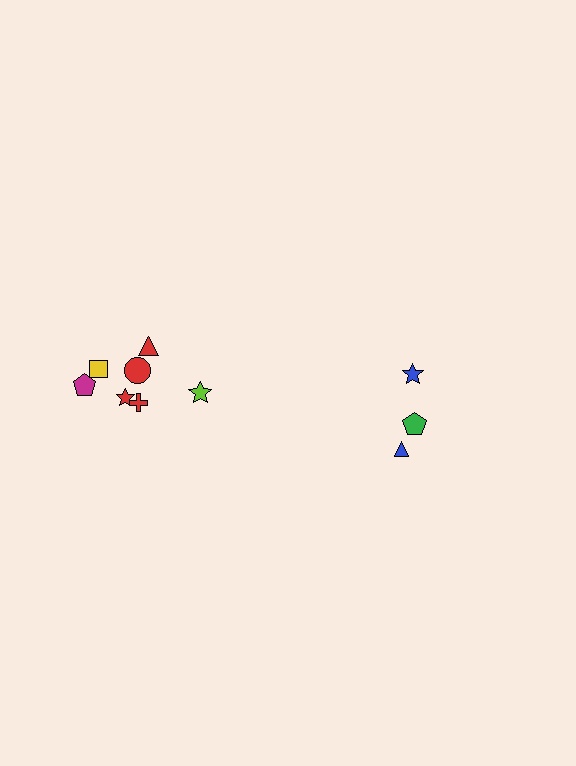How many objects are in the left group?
There are 7 objects.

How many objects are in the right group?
There are 3 objects.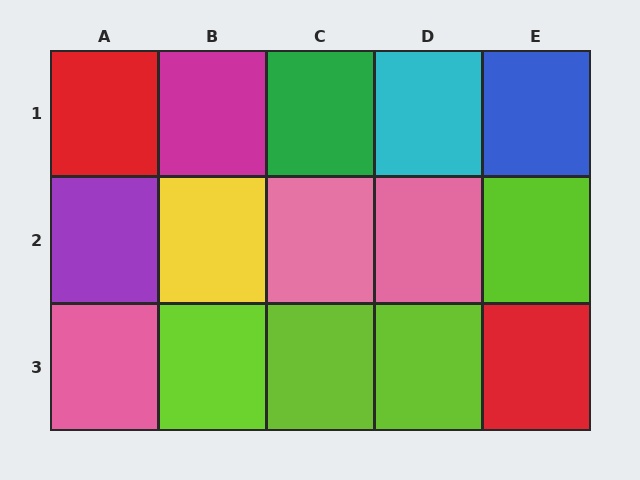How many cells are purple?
1 cell is purple.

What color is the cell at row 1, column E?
Blue.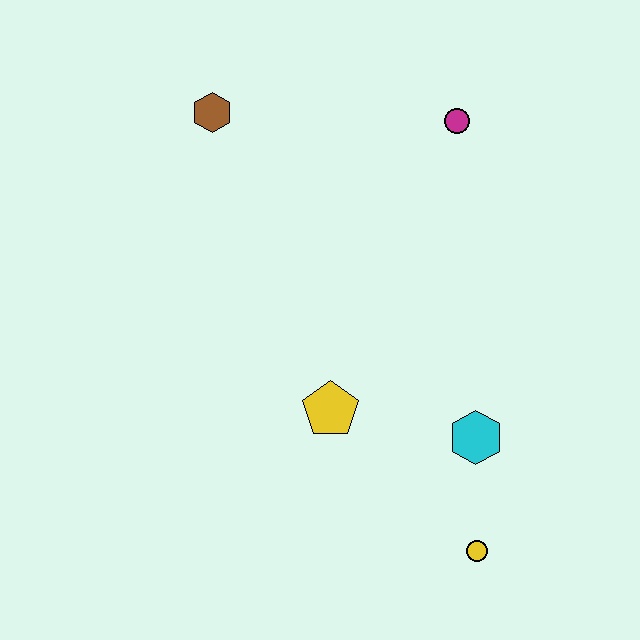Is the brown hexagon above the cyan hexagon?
Yes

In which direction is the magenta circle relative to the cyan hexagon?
The magenta circle is above the cyan hexagon.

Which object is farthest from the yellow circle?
The brown hexagon is farthest from the yellow circle.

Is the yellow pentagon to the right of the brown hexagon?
Yes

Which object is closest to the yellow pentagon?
The cyan hexagon is closest to the yellow pentagon.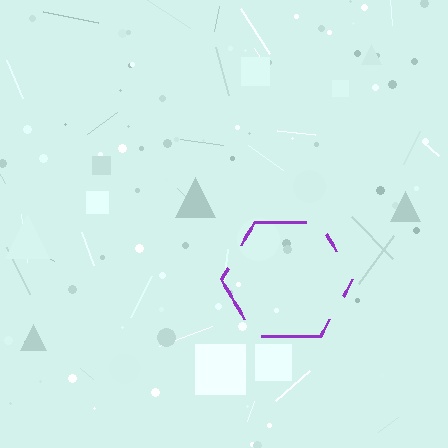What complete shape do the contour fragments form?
The contour fragments form a hexagon.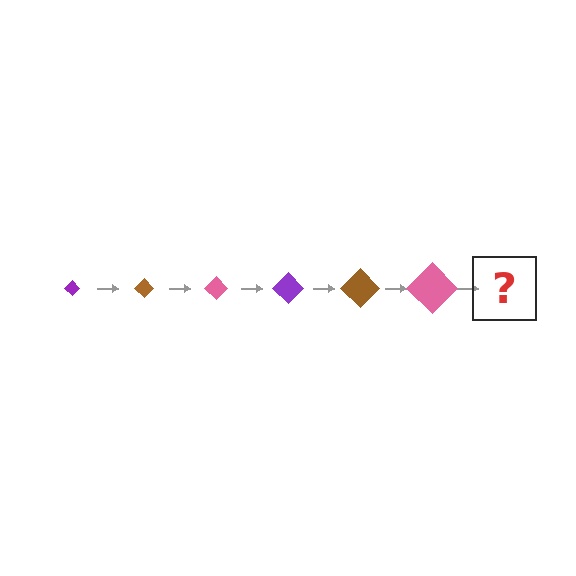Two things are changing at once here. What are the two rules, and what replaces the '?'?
The two rules are that the diamond grows larger each step and the color cycles through purple, brown, and pink. The '?' should be a purple diamond, larger than the previous one.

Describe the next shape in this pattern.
It should be a purple diamond, larger than the previous one.